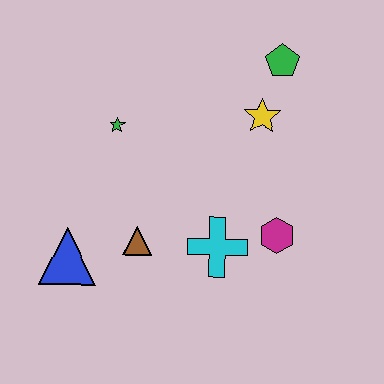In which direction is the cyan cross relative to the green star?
The cyan cross is below the green star.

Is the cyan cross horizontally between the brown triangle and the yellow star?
Yes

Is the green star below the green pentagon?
Yes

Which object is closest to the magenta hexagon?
The cyan cross is closest to the magenta hexagon.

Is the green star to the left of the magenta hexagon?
Yes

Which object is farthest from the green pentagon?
The blue triangle is farthest from the green pentagon.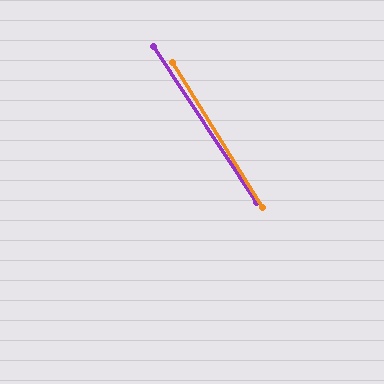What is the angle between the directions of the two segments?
Approximately 1 degree.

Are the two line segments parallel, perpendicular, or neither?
Parallel — their directions differ by only 1.4°.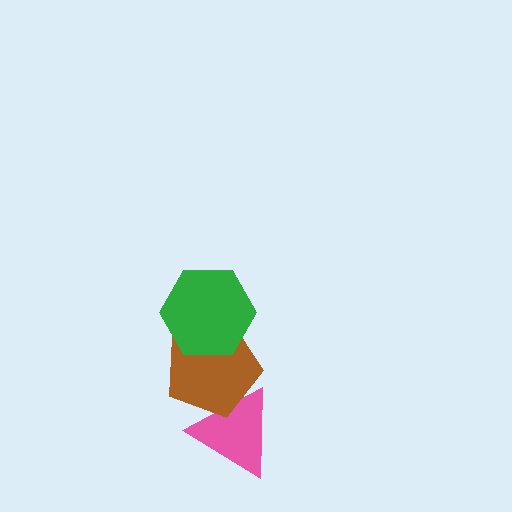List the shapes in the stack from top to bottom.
From top to bottom: the green hexagon, the brown pentagon, the pink triangle.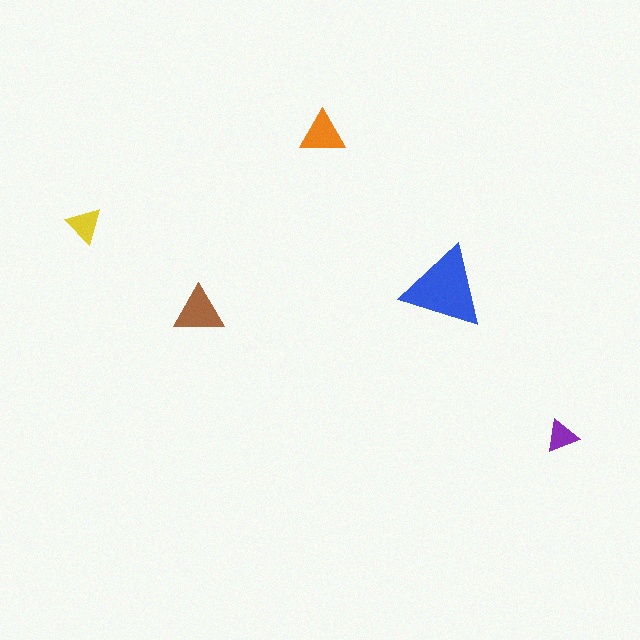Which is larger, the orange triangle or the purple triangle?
The orange one.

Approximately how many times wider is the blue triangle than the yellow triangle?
About 2.5 times wider.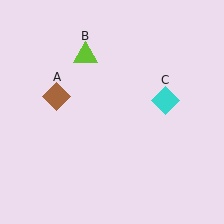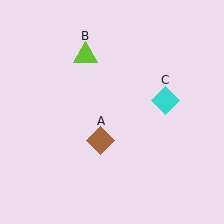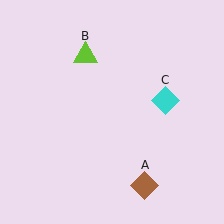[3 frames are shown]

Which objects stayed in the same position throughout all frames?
Lime triangle (object B) and cyan diamond (object C) remained stationary.